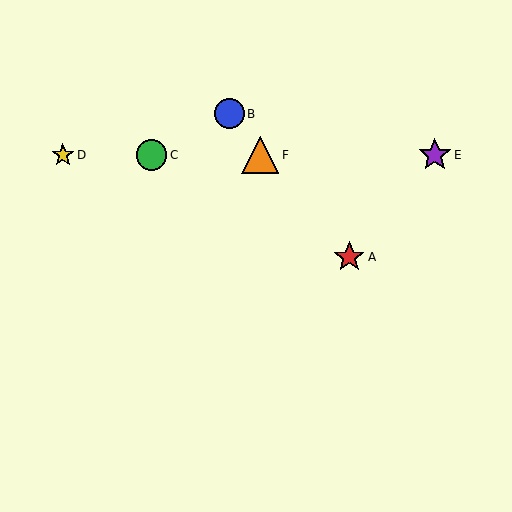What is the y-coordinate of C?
Object C is at y≈155.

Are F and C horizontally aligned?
Yes, both are at y≈155.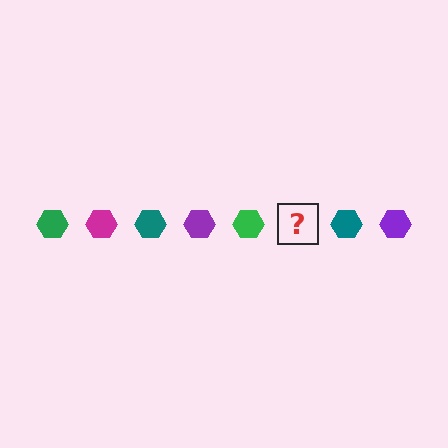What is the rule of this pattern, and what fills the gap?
The rule is that the pattern cycles through green, magenta, teal, purple hexagons. The gap should be filled with a magenta hexagon.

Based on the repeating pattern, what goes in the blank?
The blank should be a magenta hexagon.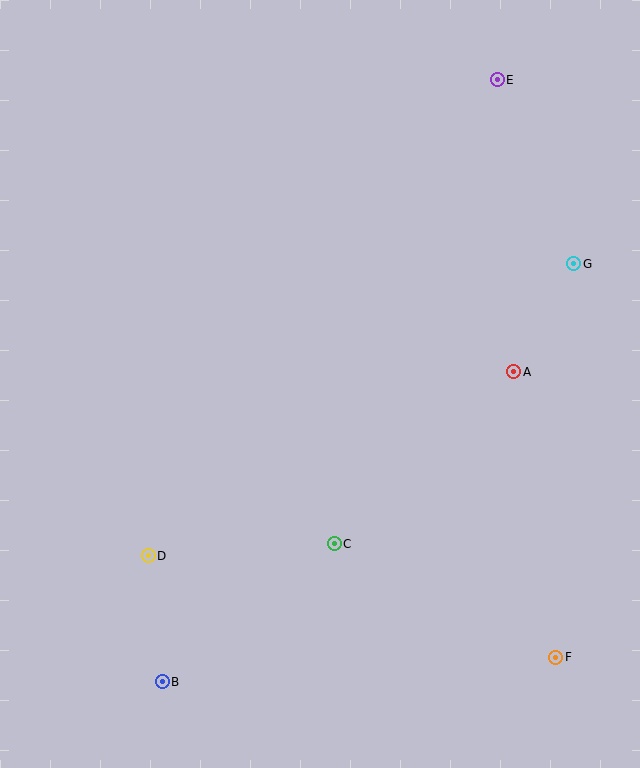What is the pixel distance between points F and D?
The distance between F and D is 420 pixels.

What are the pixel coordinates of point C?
Point C is at (334, 544).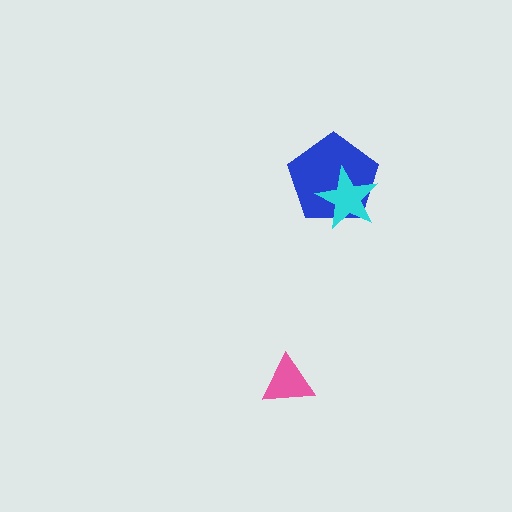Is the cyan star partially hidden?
No, no other shape covers it.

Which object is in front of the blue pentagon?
The cyan star is in front of the blue pentagon.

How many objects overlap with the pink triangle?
0 objects overlap with the pink triangle.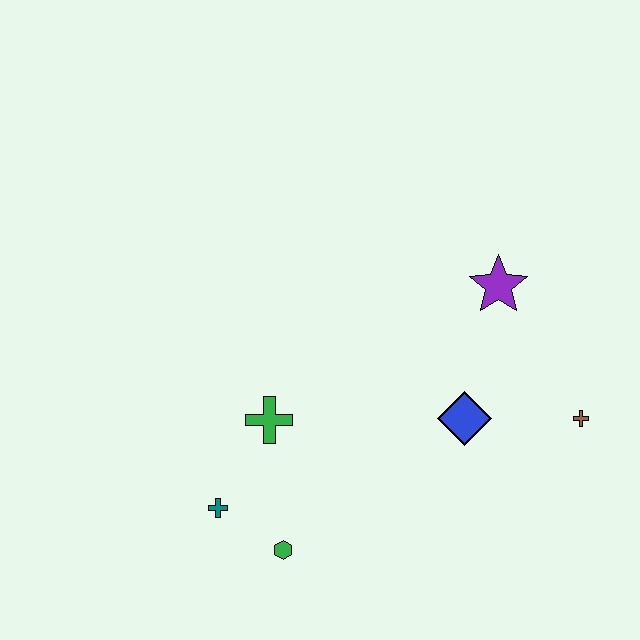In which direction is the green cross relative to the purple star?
The green cross is to the left of the purple star.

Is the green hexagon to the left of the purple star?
Yes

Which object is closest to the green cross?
The teal cross is closest to the green cross.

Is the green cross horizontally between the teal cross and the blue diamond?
Yes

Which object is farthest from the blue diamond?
The teal cross is farthest from the blue diamond.